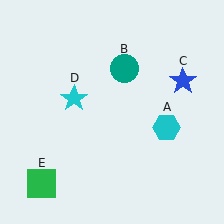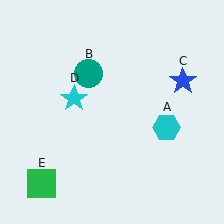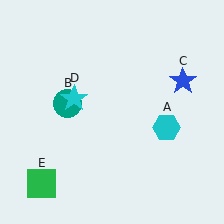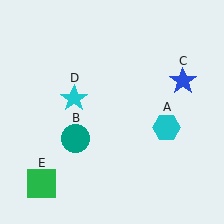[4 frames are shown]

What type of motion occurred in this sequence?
The teal circle (object B) rotated counterclockwise around the center of the scene.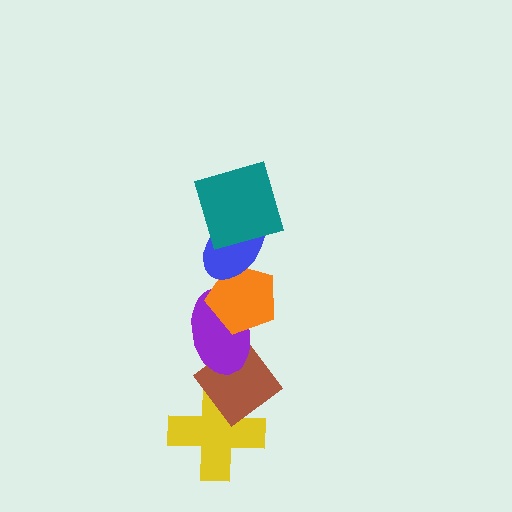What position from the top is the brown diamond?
The brown diamond is 5th from the top.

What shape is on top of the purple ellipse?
The orange pentagon is on top of the purple ellipse.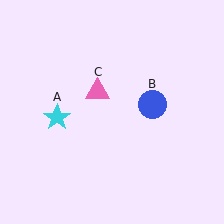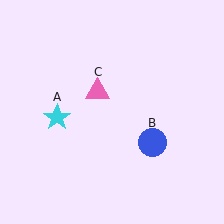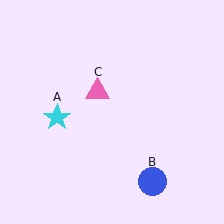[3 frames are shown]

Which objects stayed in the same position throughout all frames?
Cyan star (object A) and pink triangle (object C) remained stationary.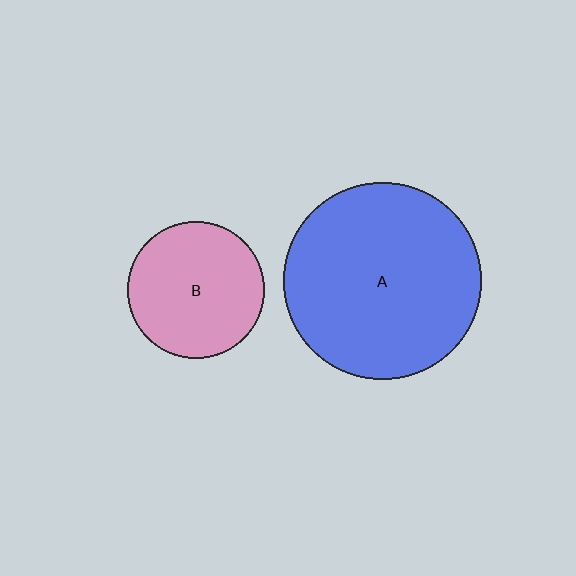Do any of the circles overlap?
No, none of the circles overlap.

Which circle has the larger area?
Circle A (blue).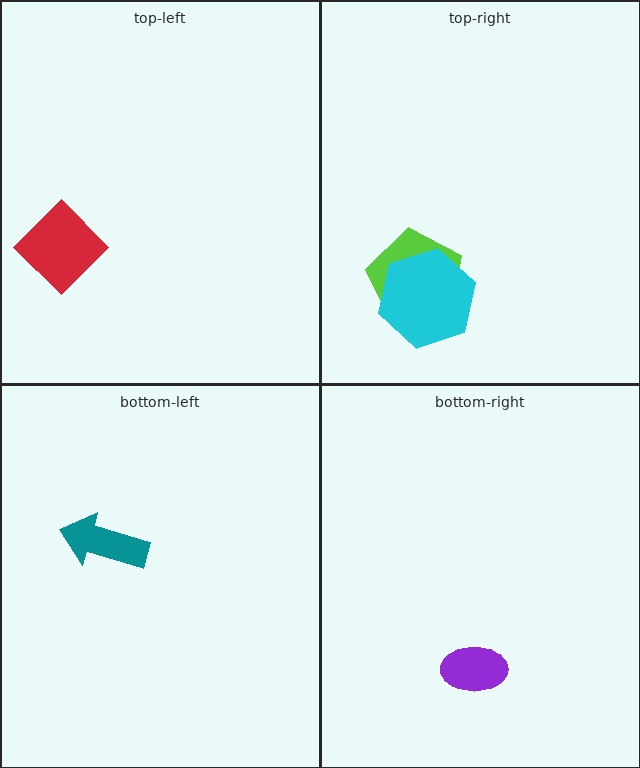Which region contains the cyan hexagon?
The top-right region.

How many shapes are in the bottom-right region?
1.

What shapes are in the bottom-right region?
The purple ellipse.